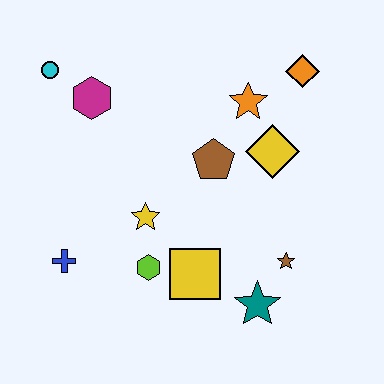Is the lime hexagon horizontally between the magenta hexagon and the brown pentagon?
Yes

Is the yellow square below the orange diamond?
Yes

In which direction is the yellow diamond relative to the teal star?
The yellow diamond is above the teal star.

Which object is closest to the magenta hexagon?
The cyan circle is closest to the magenta hexagon.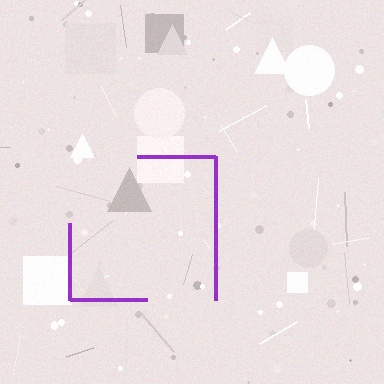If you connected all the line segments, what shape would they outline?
They would outline a square.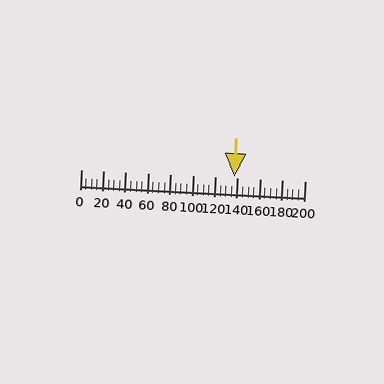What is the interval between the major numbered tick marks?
The major tick marks are spaced 20 units apart.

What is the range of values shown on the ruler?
The ruler shows values from 0 to 200.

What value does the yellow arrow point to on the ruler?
The yellow arrow points to approximately 137.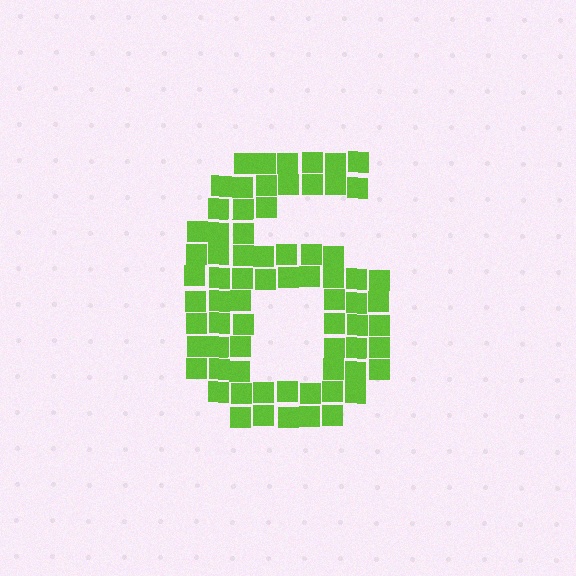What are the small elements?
The small elements are squares.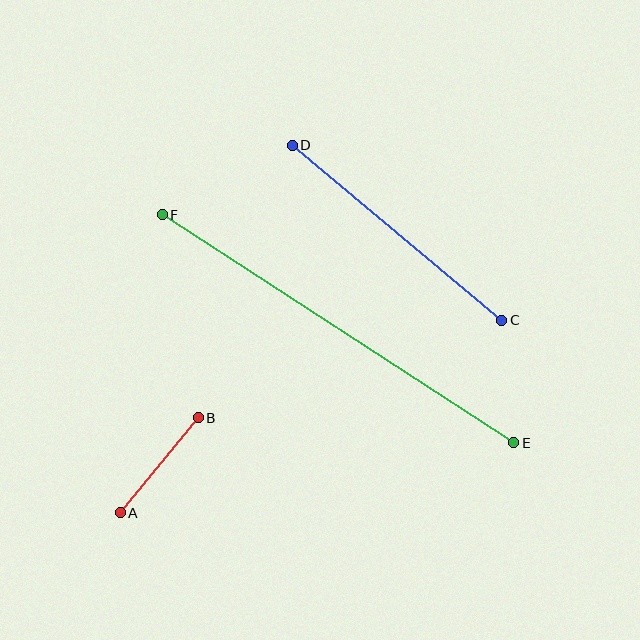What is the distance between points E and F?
The distance is approximately 419 pixels.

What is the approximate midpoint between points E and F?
The midpoint is at approximately (338, 329) pixels.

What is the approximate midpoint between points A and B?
The midpoint is at approximately (159, 465) pixels.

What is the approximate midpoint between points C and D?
The midpoint is at approximately (397, 233) pixels.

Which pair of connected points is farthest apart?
Points E and F are farthest apart.